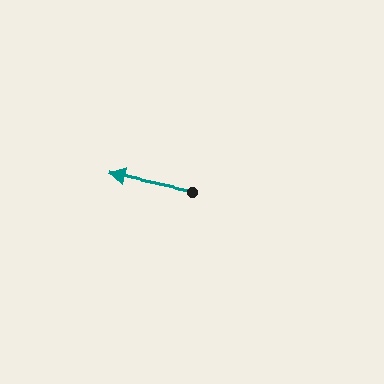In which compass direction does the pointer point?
West.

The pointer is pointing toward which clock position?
Roughly 9 o'clock.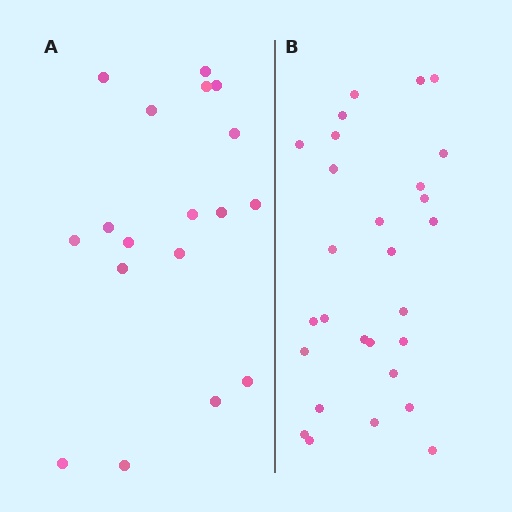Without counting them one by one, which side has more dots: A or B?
Region B (the right region) has more dots.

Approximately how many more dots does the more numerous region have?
Region B has roughly 10 or so more dots than region A.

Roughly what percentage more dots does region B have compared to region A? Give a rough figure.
About 55% more.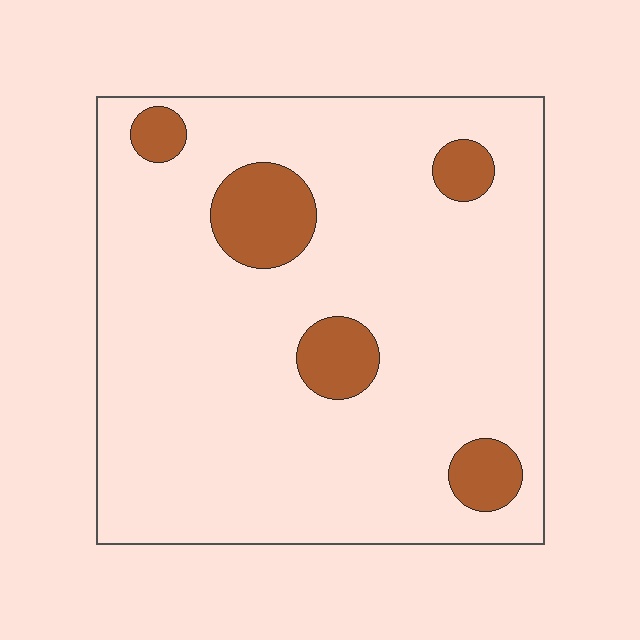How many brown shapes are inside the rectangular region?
5.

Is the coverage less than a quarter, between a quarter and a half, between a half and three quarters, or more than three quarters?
Less than a quarter.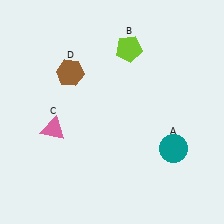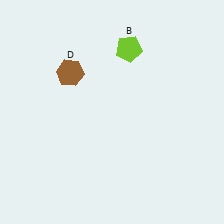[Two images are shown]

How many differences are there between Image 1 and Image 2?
There are 2 differences between the two images.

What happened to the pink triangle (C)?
The pink triangle (C) was removed in Image 2. It was in the bottom-left area of Image 1.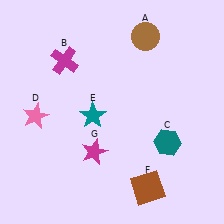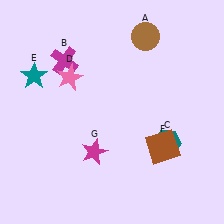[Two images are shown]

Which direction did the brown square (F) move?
The brown square (F) moved up.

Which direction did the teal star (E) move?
The teal star (E) moved left.